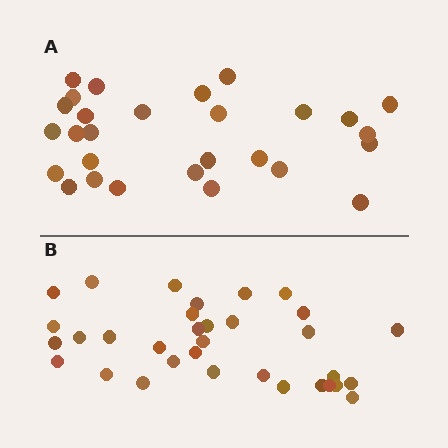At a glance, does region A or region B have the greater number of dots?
Region B (the bottom region) has more dots.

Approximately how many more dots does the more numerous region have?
Region B has about 5 more dots than region A.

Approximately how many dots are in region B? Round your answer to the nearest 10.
About 30 dots. (The exact count is 33, which rounds to 30.)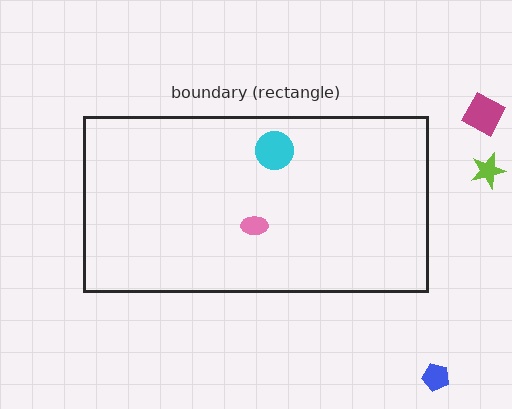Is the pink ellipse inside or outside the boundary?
Inside.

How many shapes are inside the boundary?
2 inside, 3 outside.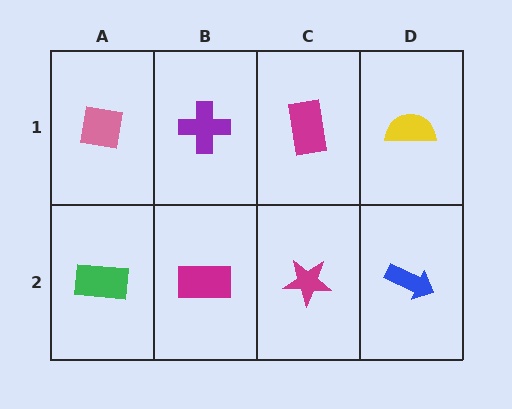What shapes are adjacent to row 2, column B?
A purple cross (row 1, column B), a green rectangle (row 2, column A), a magenta star (row 2, column C).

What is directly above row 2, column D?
A yellow semicircle.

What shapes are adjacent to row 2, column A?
A pink square (row 1, column A), a magenta rectangle (row 2, column B).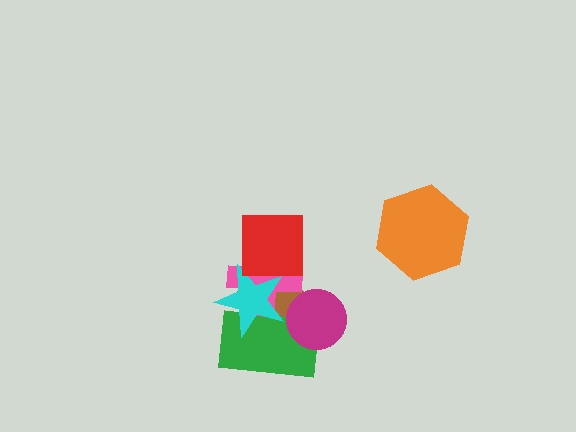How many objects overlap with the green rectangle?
4 objects overlap with the green rectangle.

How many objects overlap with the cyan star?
4 objects overlap with the cyan star.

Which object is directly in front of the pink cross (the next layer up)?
The cyan star is directly in front of the pink cross.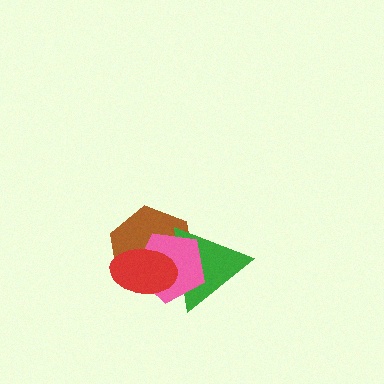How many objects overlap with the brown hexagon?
3 objects overlap with the brown hexagon.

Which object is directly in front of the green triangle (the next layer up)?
The pink pentagon is directly in front of the green triangle.